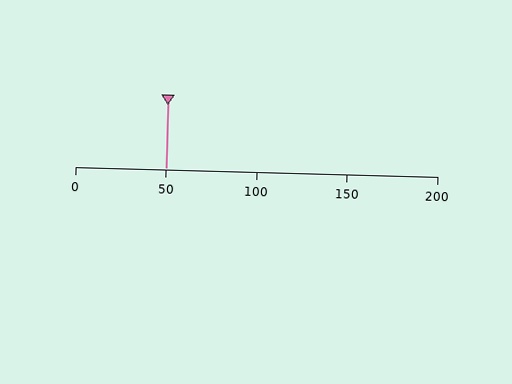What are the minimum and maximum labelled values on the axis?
The axis runs from 0 to 200.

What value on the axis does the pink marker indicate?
The marker indicates approximately 50.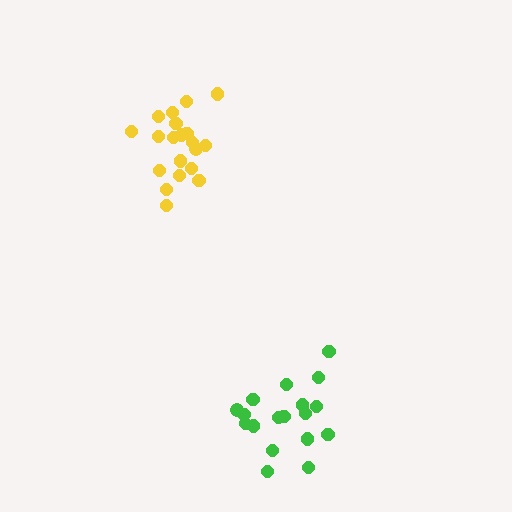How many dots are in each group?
Group 1: 19 dots, Group 2: 20 dots (39 total).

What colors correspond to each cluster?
The clusters are colored: green, yellow.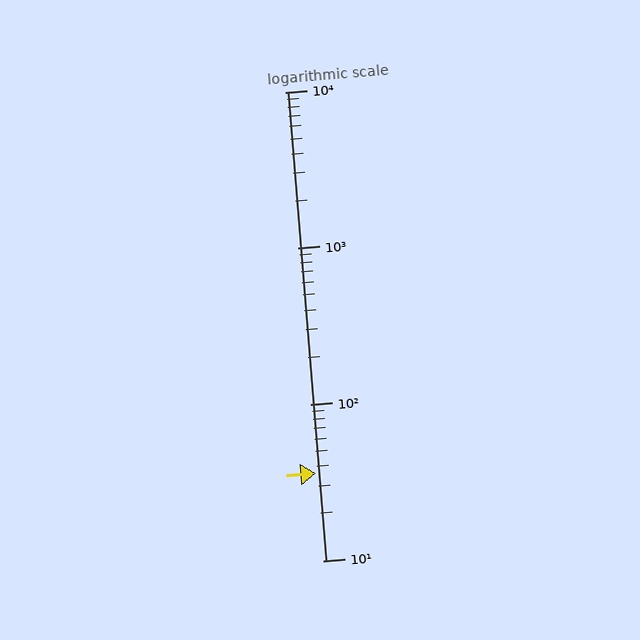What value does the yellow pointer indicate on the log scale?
The pointer indicates approximately 36.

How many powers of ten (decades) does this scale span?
The scale spans 3 decades, from 10 to 10000.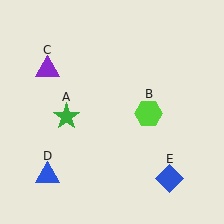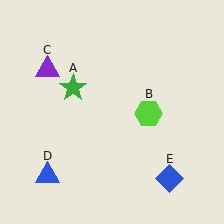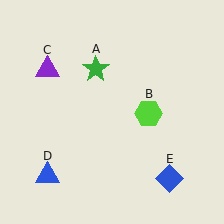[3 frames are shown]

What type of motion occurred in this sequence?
The green star (object A) rotated clockwise around the center of the scene.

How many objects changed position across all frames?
1 object changed position: green star (object A).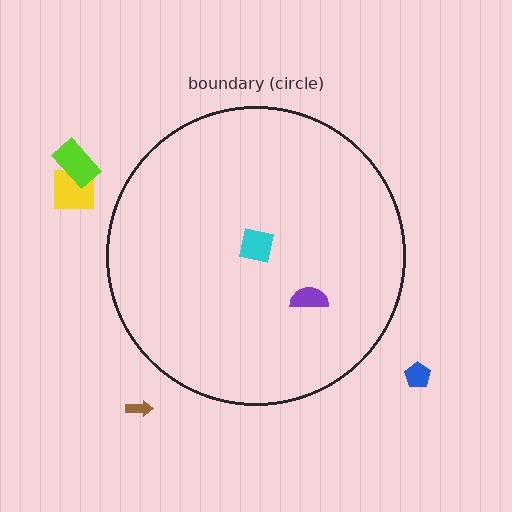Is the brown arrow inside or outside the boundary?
Outside.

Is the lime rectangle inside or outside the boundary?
Outside.